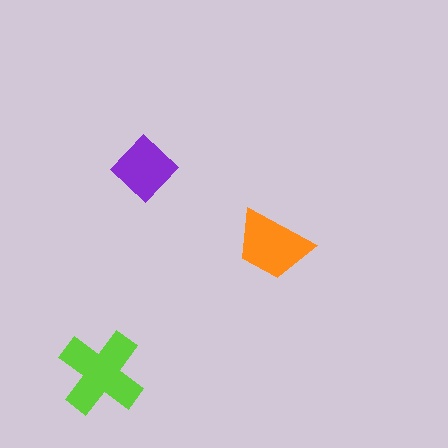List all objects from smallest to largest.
The purple diamond, the orange trapezoid, the lime cross.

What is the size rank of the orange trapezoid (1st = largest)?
2nd.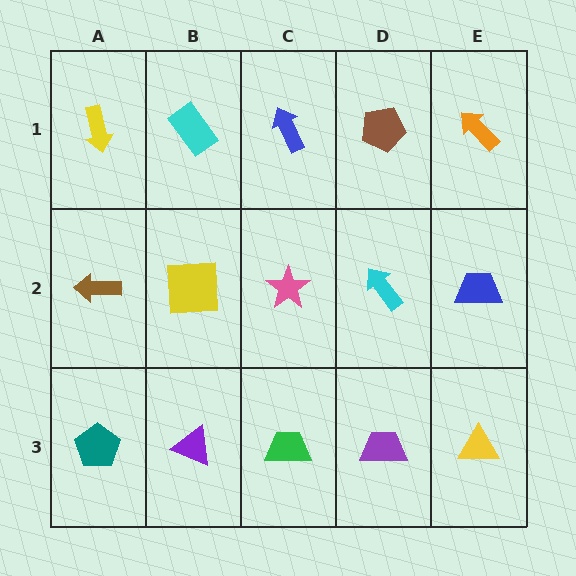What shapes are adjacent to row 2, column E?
An orange arrow (row 1, column E), a yellow triangle (row 3, column E), a cyan arrow (row 2, column D).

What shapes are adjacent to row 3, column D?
A cyan arrow (row 2, column D), a green trapezoid (row 3, column C), a yellow triangle (row 3, column E).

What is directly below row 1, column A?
A brown arrow.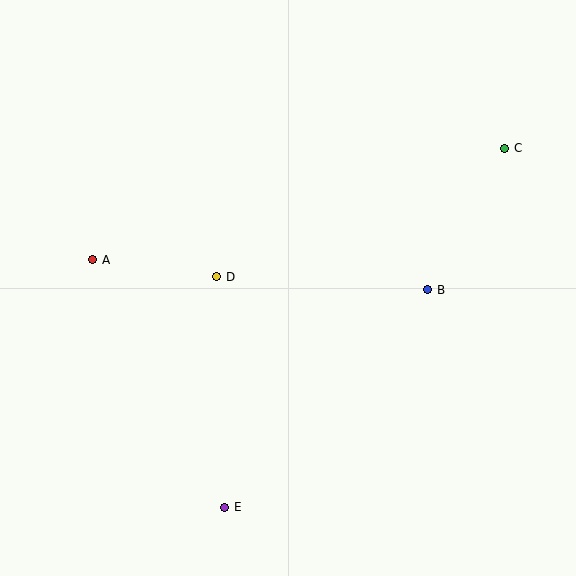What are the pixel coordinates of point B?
Point B is at (428, 290).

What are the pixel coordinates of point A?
Point A is at (93, 260).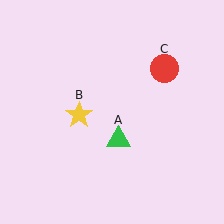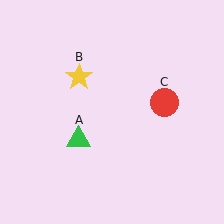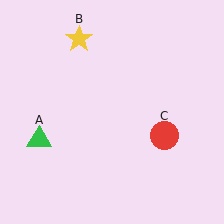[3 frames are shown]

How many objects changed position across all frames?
3 objects changed position: green triangle (object A), yellow star (object B), red circle (object C).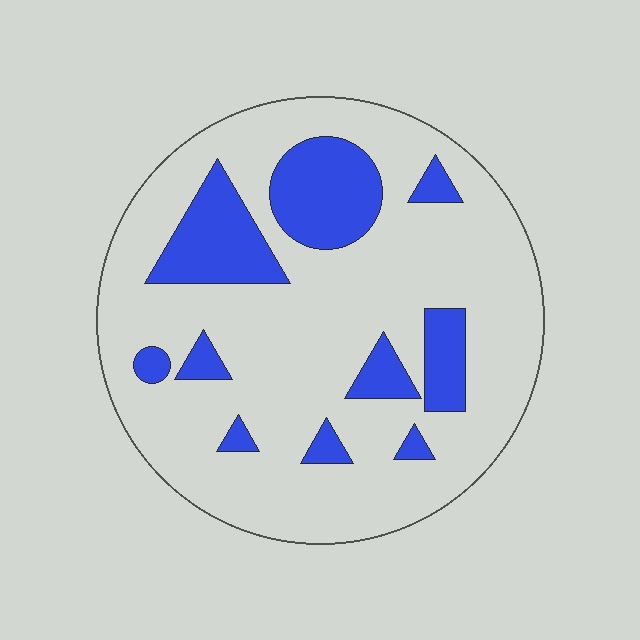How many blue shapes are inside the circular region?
10.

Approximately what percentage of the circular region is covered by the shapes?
Approximately 20%.